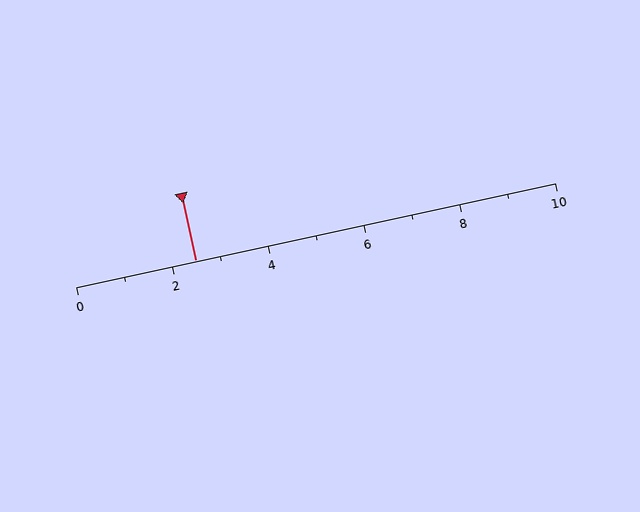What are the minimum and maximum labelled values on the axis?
The axis runs from 0 to 10.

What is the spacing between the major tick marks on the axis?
The major ticks are spaced 2 apart.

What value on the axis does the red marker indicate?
The marker indicates approximately 2.5.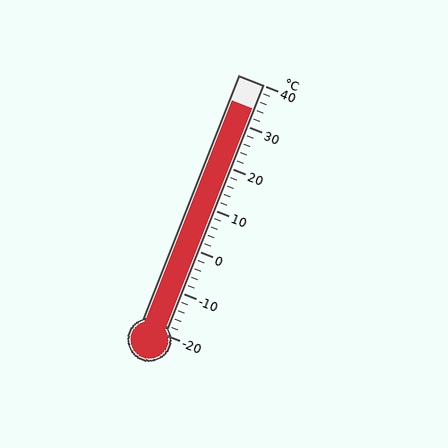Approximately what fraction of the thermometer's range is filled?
The thermometer is filled to approximately 90% of its range.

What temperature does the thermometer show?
The thermometer shows approximately 34°C.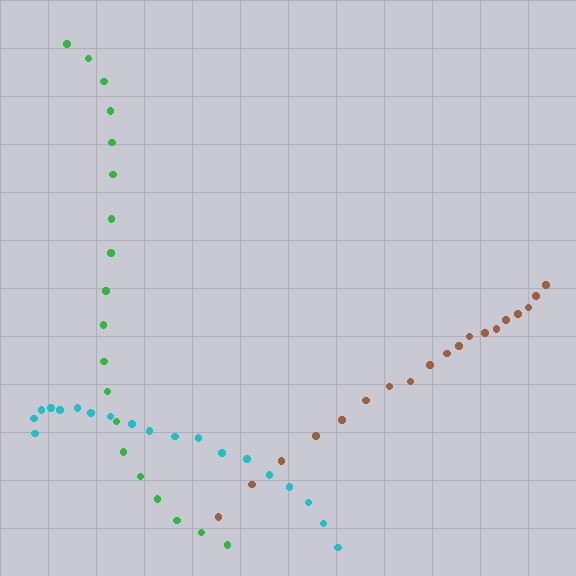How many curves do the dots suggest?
There are 3 distinct paths.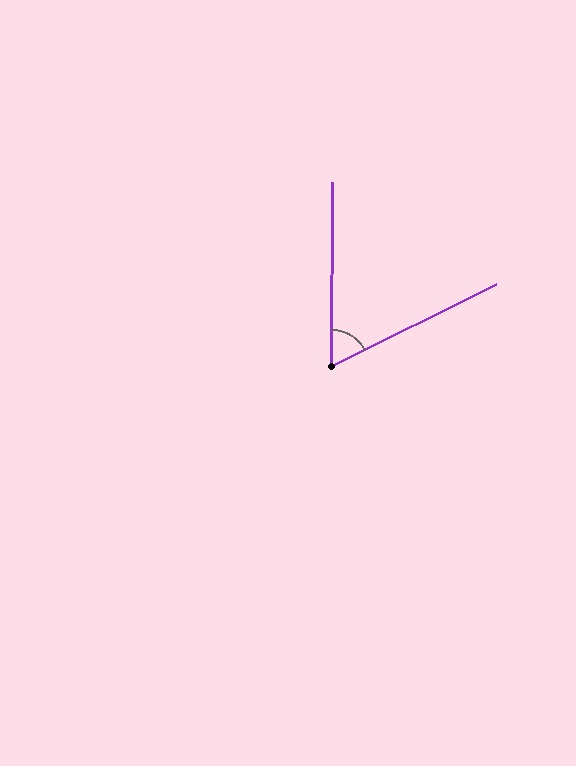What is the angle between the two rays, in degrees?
Approximately 63 degrees.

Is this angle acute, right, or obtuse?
It is acute.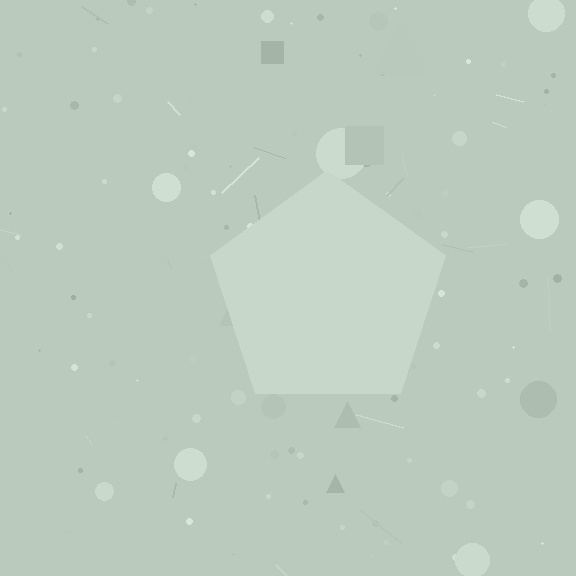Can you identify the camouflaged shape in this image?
The camouflaged shape is a pentagon.